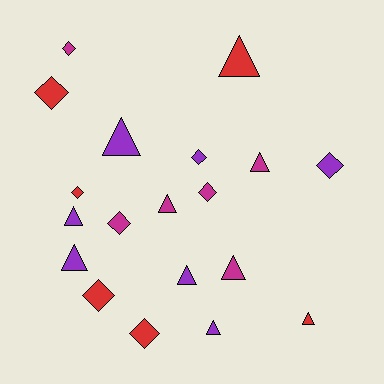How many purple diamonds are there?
There are 2 purple diamonds.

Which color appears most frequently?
Purple, with 7 objects.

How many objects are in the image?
There are 19 objects.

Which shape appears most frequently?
Triangle, with 10 objects.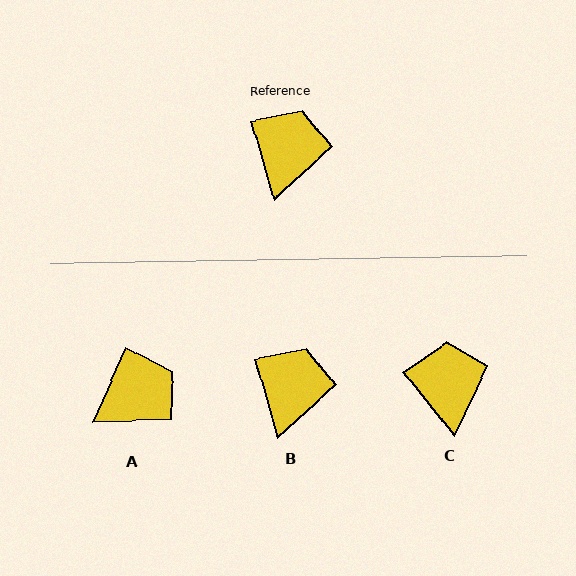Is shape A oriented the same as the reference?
No, it is off by about 40 degrees.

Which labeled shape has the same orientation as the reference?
B.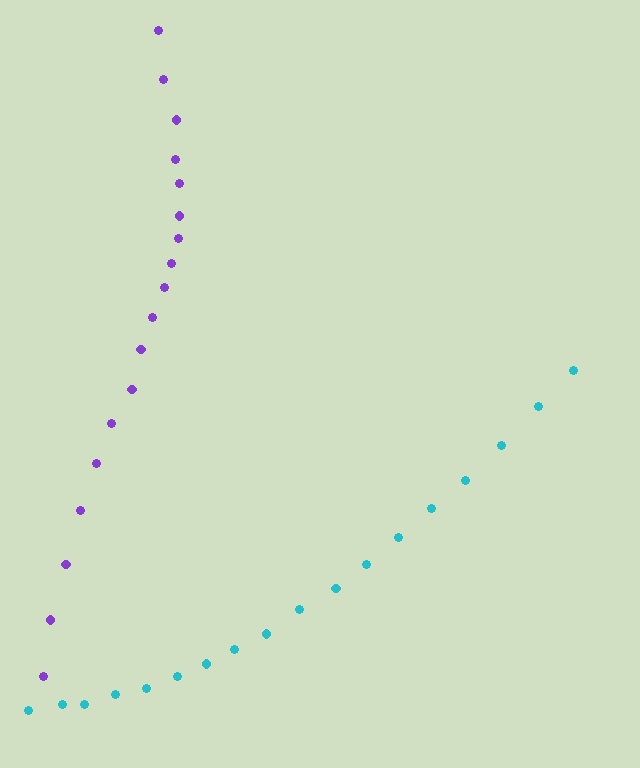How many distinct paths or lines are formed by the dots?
There are 2 distinct paths.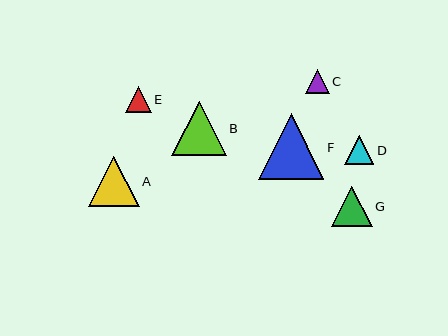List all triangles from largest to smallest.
From largest to smallest: F, B, A, G, D, E, C.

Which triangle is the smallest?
Triangle C is the smallest with a size of approximately 24 pixels.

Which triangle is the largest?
Triangle F is the largest with a size of approximately 65 pixels.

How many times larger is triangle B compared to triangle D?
Triangle B is approximately 1.9 times the size of triangle D.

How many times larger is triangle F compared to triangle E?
Triangle F is approximately 2.5 times the size of triangle E.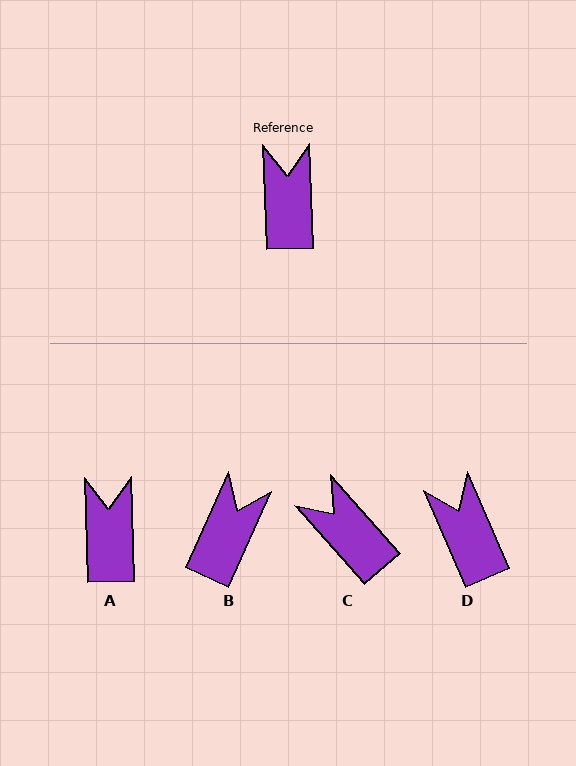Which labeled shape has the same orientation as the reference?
A.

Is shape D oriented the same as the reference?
No, it is off by about 22 degrees.